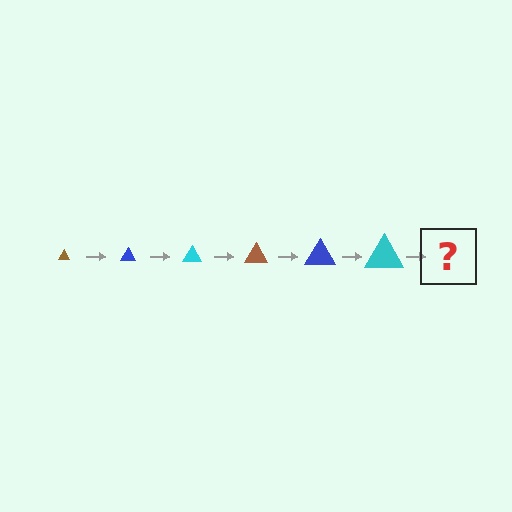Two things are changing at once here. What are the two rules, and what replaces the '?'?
The two rules are that the triangle grows larger each step and the color cycles through brown, blue, and cyan. The '?' should be a brown triangle, larger than the previous one.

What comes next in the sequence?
The next element should be a brown triangle, larger than the previous one.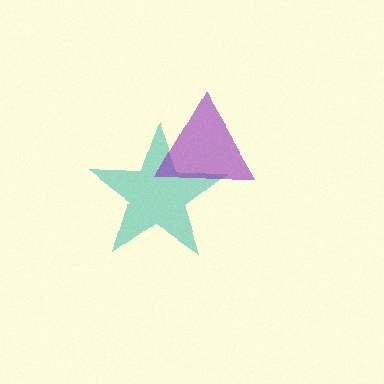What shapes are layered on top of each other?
The layered shapes are: a teal star, a purple triangle.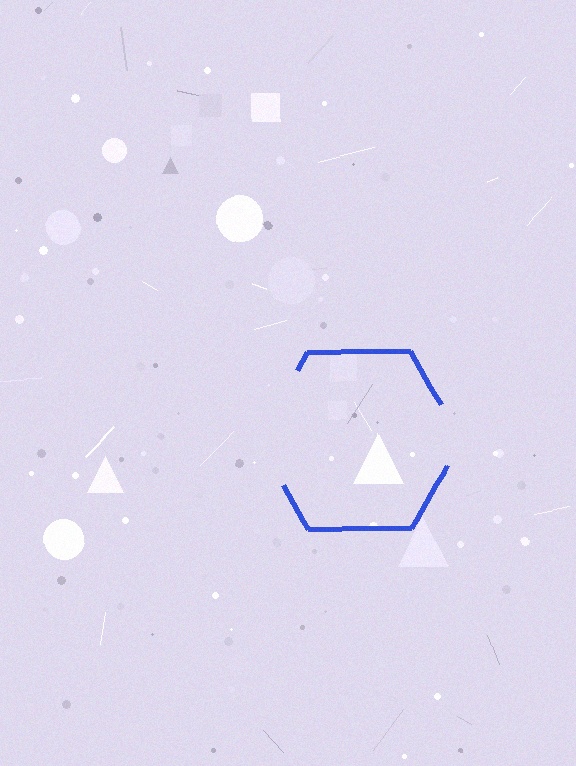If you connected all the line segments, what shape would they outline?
They would outline a hexagon.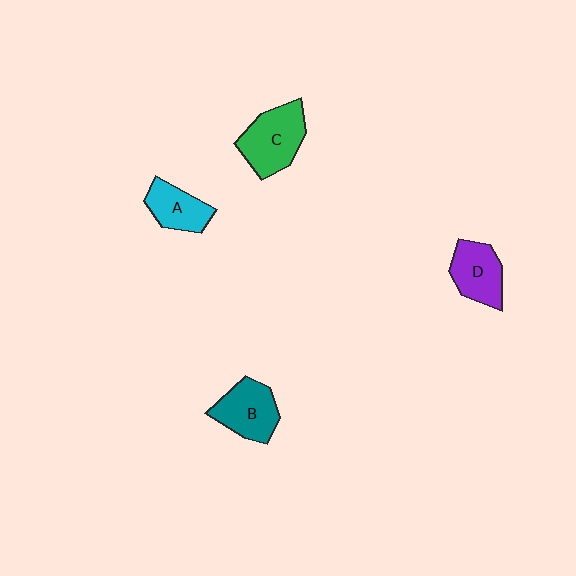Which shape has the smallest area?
Shape A (cyan).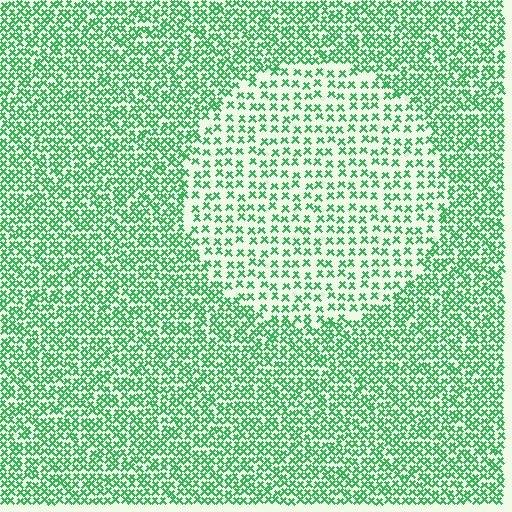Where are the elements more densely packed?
The elements are more densely packed outside the circle boundary.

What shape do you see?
I see a circle.